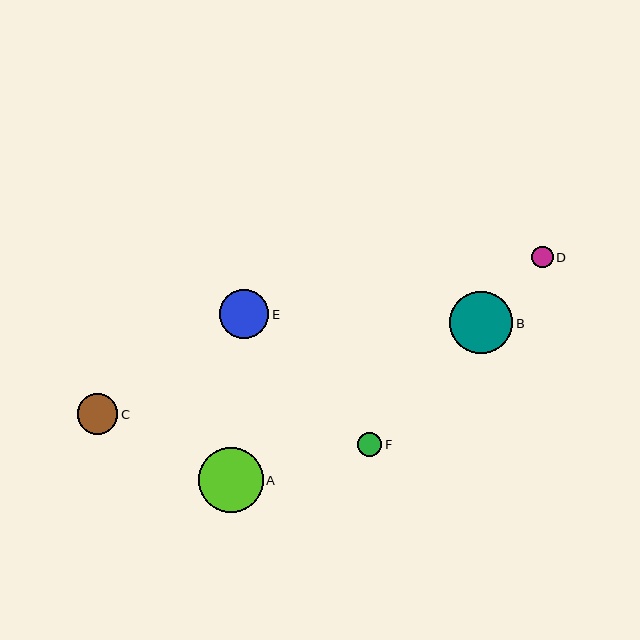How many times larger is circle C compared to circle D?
Circle C is approximately 1.9 times the size of circle D.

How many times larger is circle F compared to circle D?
Circle F is approximately 1.1 times the size of circle D.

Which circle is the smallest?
Circle D is the smallest with a size of approximately 21 pixels.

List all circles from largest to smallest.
From largest to smallest: A, B, E, C, F, D.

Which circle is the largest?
Circle A is the largest with a size of approximately 65 pixels.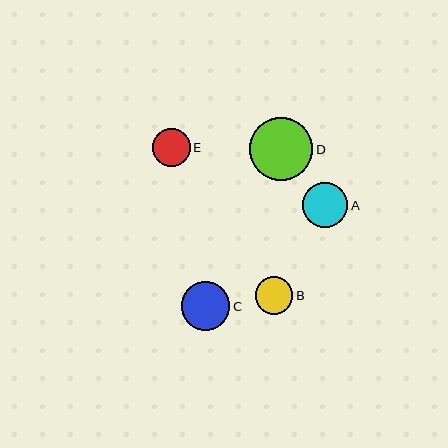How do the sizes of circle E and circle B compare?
Circle E and circle B are approximately the same size.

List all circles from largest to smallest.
From largest to smallest: D, C, A, E, B.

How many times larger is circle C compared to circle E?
Circle C is approximately 1.3 times the size of circle E.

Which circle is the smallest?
Circle B is the smallest with a size of approximately 38 pixels.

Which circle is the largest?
Circle D is the largest with a size of approximately 63 pixels.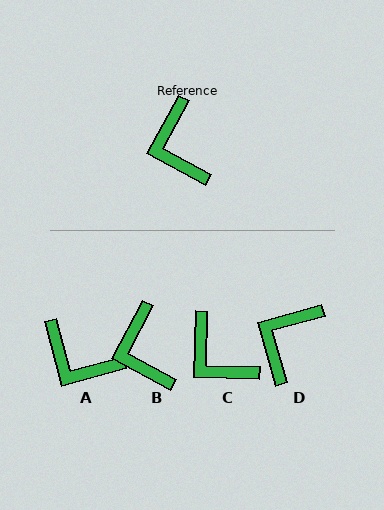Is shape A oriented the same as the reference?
No, it is off by about 43 degrees.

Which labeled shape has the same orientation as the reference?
B.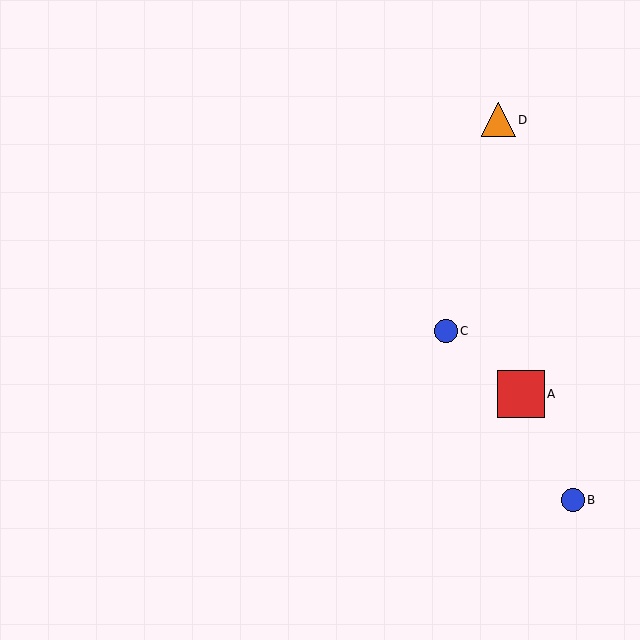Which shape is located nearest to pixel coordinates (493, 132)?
The orange triangle (labeled D) at (499, 120) is nearest to that location.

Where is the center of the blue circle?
The center of the blue circle is at (446, 331).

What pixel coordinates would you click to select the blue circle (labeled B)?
Click at (573, 500) to select the blue circle B.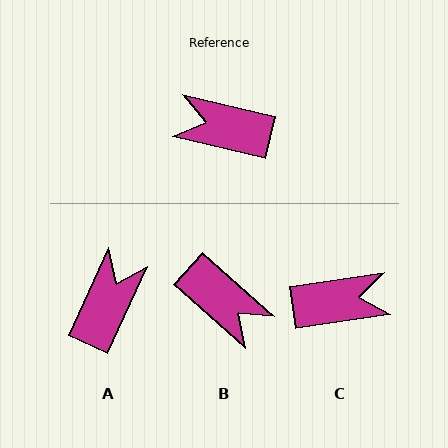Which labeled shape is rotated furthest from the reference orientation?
C, about 158 degrees away.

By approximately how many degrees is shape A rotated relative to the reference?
Approximately 101 degrees clockwise.